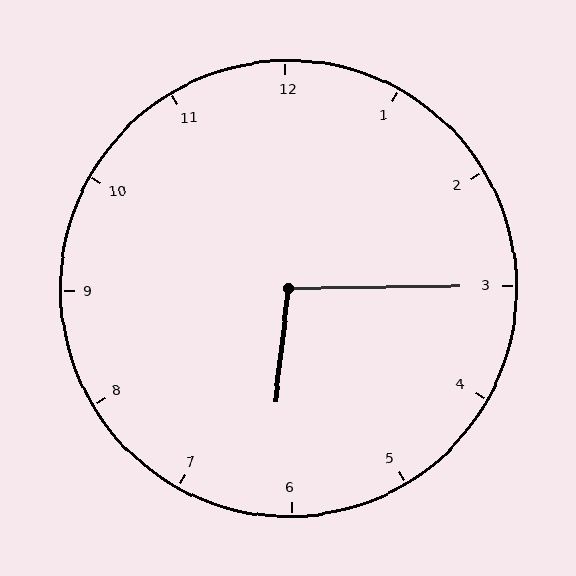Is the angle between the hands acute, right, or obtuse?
It is obtuse.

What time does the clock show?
6:15.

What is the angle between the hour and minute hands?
Approximately 98 degrees.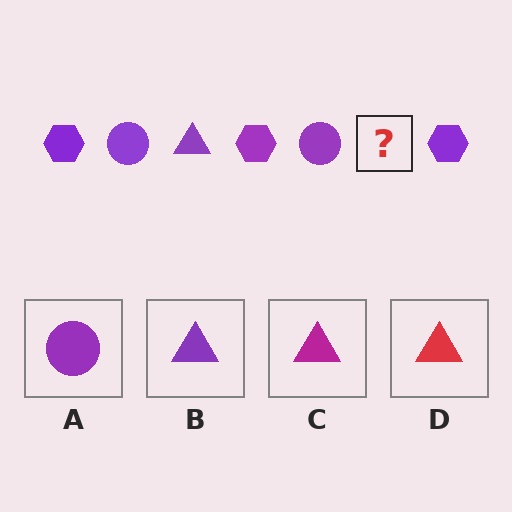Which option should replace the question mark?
Option B.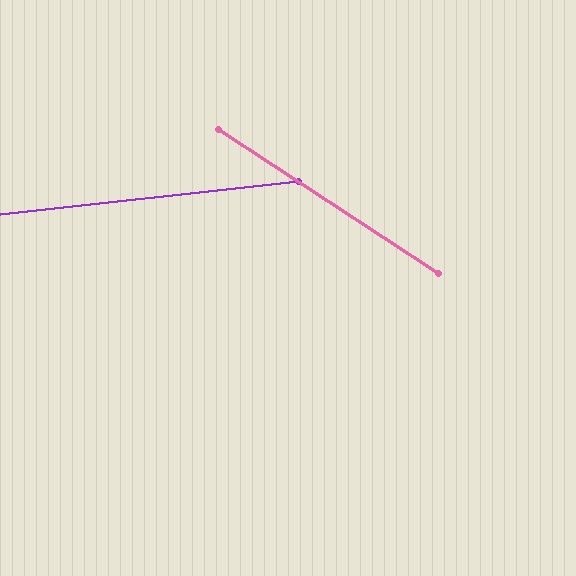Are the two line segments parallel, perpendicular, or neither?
Neither parallel nor perpendicular — they differ by about 39°.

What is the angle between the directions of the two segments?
Approximately 39 degrees.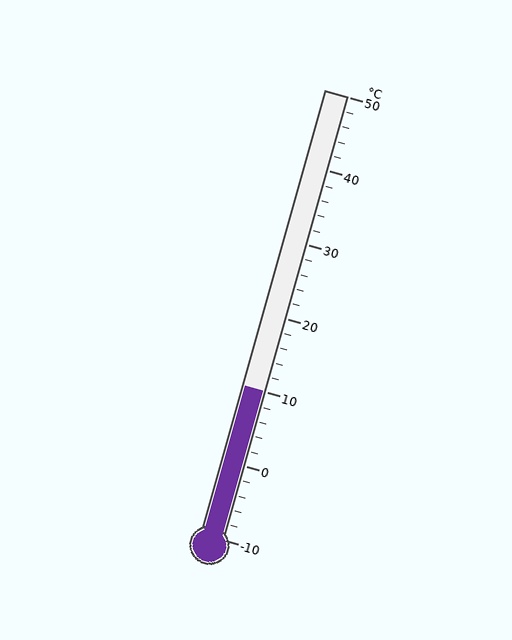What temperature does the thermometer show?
The thermometer shows approximately 10°C.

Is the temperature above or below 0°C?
The temperature is above 0°C.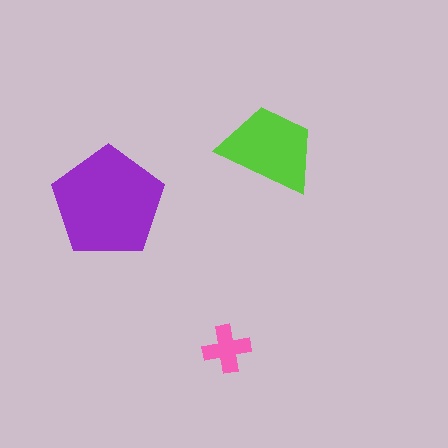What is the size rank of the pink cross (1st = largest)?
3rd.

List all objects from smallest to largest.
The pink cross, the lime trapezoid, the purple pentagon.